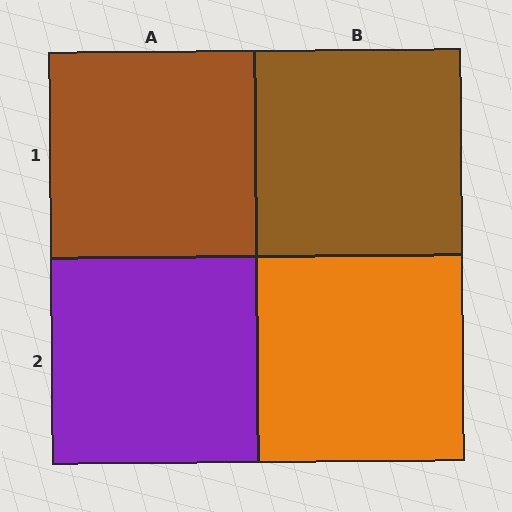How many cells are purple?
1 cell is purple.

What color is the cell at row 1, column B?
Brown.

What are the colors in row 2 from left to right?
Purple, orange.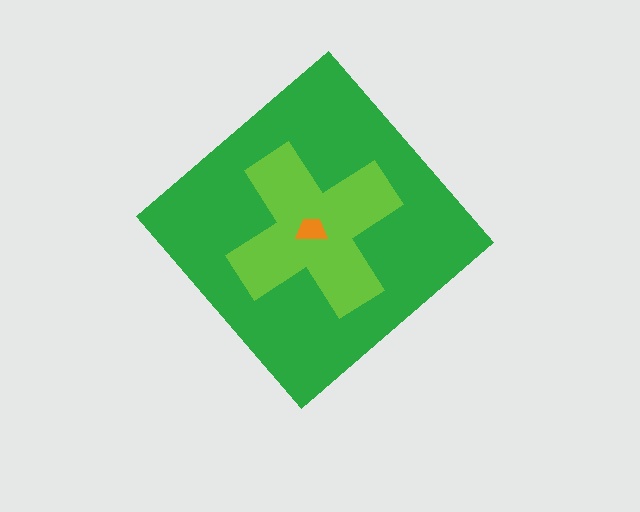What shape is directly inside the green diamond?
The lime cross.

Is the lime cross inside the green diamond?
Yes.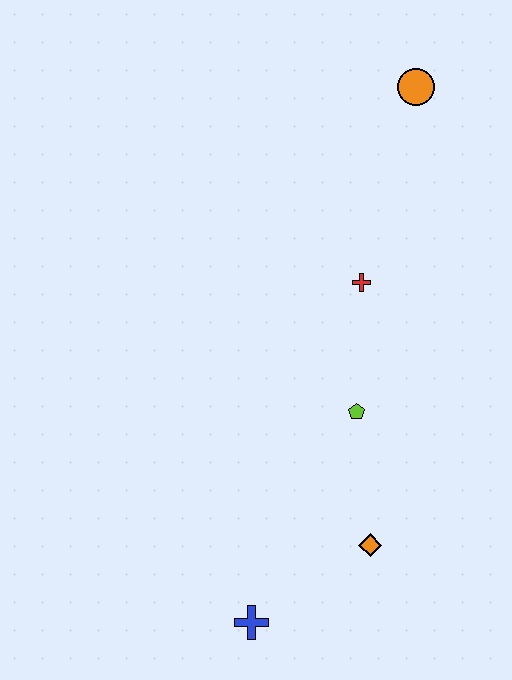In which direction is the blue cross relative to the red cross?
The blue cross is below the red cross.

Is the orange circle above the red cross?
Yes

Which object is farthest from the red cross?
The blue cross is farthest from the red cross.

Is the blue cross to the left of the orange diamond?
Yes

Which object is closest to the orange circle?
The red cross is closest to the orange circle.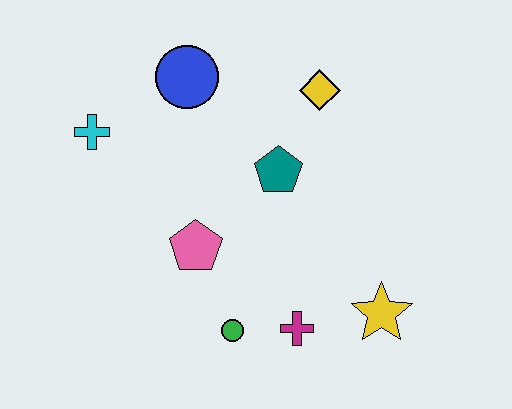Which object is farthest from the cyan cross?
The yellow star is farthest from the cyan cross.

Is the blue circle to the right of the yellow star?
No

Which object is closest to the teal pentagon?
The yellow diamond is closest to the teal pentagon.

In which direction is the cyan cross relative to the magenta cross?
The cyan cross is to the left of the magenta cross.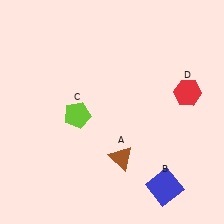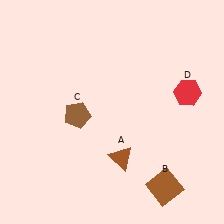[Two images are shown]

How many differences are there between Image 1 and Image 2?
There are 2 differences between the two images.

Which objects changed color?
B changed from blue to brown. C changed from lime to brown.